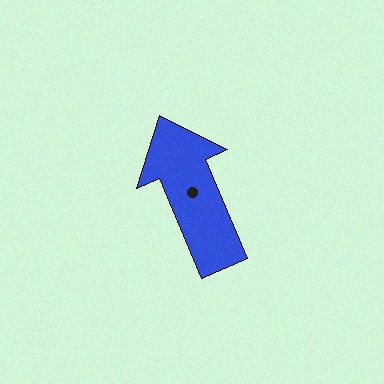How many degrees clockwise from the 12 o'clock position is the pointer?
Approximately 337 degrees.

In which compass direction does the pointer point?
Northwest.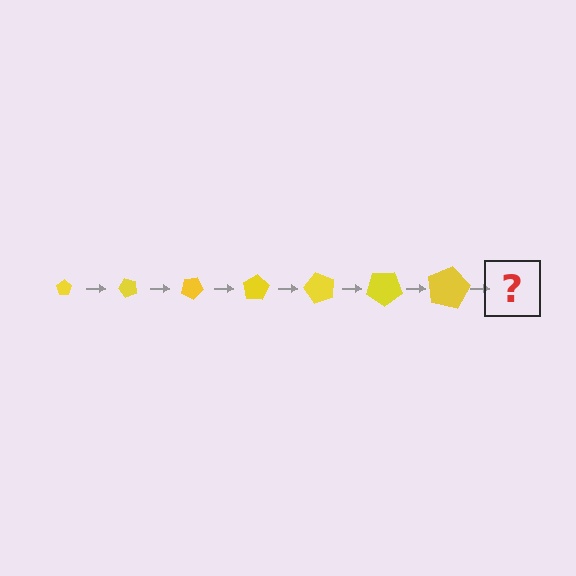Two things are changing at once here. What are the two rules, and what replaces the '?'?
The two rules are that the pentagon grows larger each step and it rotates 50 degrees each step. The '?' should be a pentagon, larger than the previous one and rotated 350 degrees from the start.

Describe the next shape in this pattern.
It should be a pentagon, larger than the previous one and rotated 350 degrees from the start.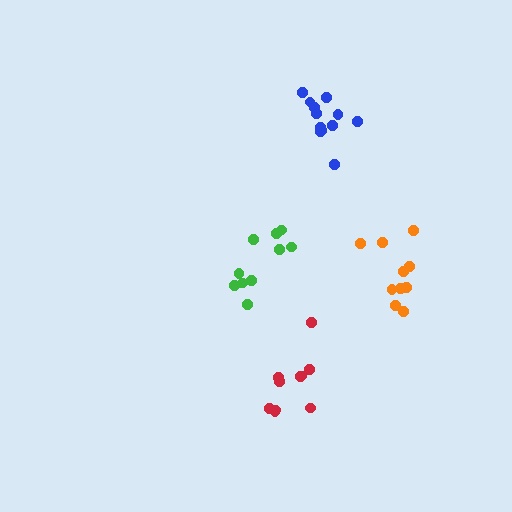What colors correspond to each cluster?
The clusters are colored: red, green, orange, blue.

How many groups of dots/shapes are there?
There are 4 groups.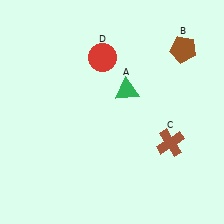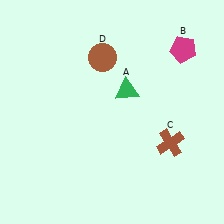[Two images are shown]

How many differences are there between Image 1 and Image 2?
There are 2 differences between the two images.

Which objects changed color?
B changed from brown to magenta. D changed from red to brown.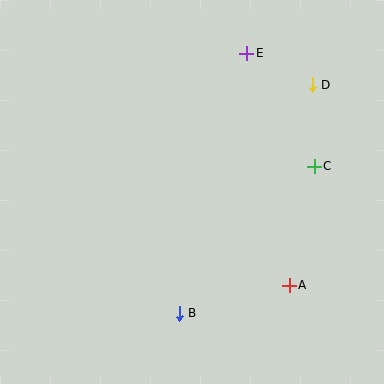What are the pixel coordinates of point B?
Point B is at (179, 313).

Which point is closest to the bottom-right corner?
Point A is closest to the bottom-right corner.